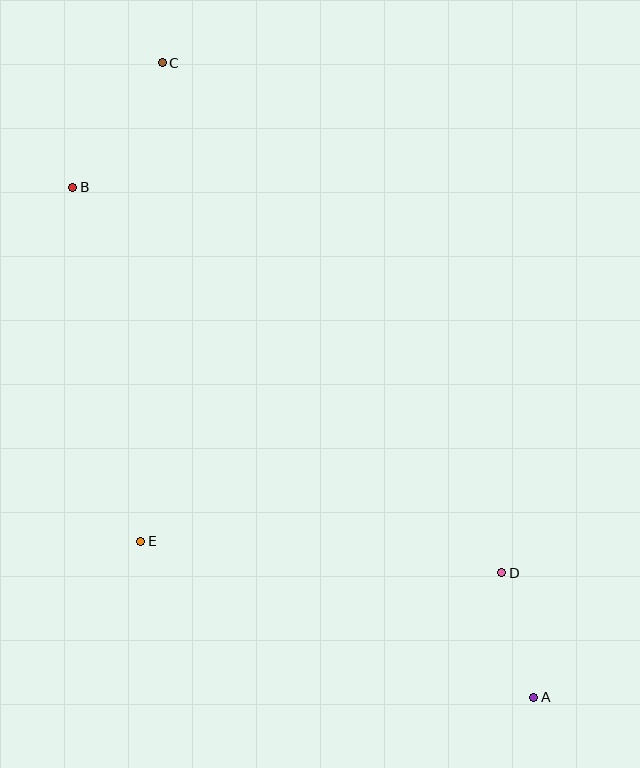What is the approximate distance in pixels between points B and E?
The distance between B and E is approximately 361 pixels.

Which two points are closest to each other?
Points A and D are closest to each other.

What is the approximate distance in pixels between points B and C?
The distance between B and C is approximately 153 pixels.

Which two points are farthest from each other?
Points A and C are farthest from each other.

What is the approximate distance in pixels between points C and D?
The distance between C and D is approximately 612 pixels.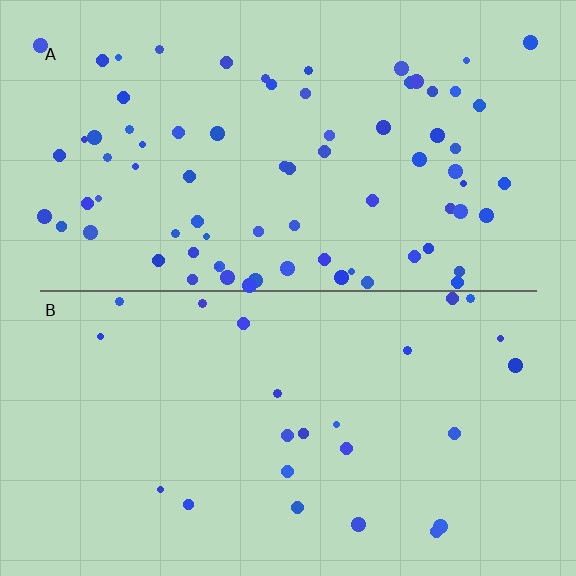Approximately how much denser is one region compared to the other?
Approximately 3.1× — region A over region B.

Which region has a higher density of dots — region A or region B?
A (the top).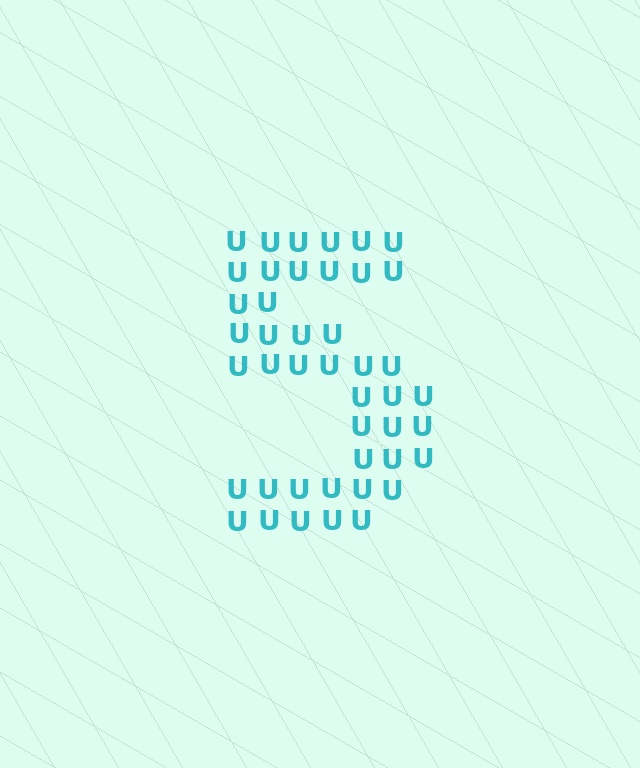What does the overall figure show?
The overall figure shows the digit 5.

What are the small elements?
The small elements are letter U's.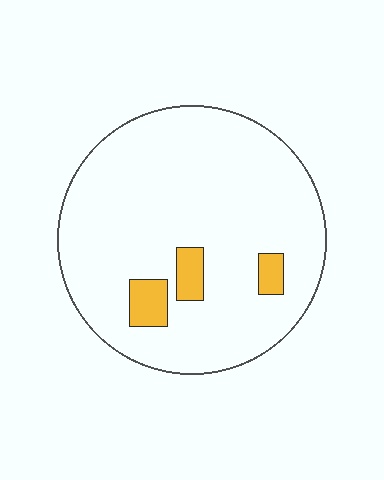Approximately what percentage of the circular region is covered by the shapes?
Approximately 10%.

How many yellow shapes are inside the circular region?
3.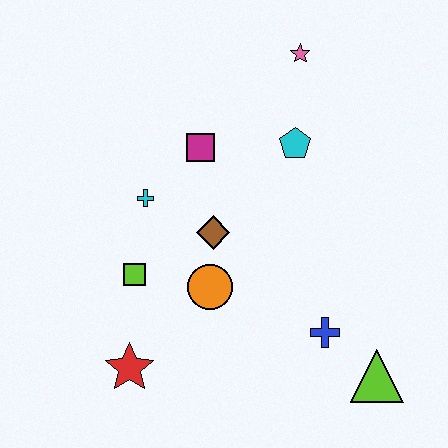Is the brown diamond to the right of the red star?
Yes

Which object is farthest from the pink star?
The red star is farthest from the pink star.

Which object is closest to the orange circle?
The brown diamond is closest to the orange circle.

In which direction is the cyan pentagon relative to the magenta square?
The cyan pentagon is to the right of the magenta square.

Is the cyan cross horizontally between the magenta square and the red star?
Yes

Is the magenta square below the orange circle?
No